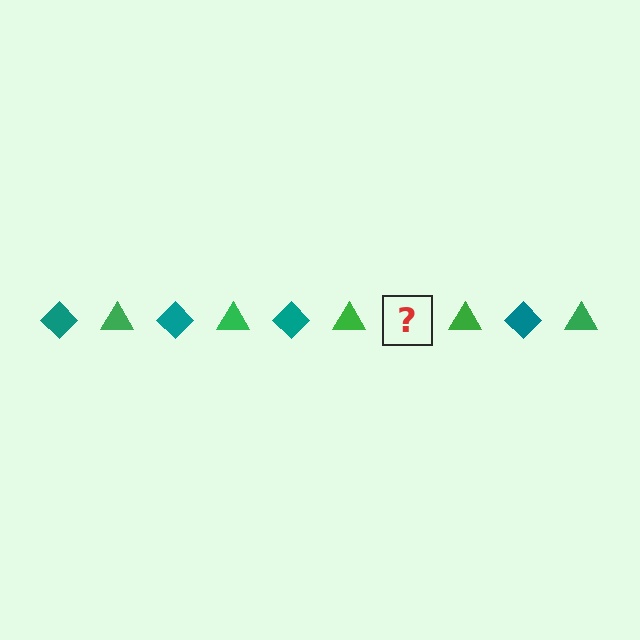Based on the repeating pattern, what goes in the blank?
The blank should be a teal diamond.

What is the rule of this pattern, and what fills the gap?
The rule is that the pattern alternates between teal diamond and green triangle. The gap should be filled with a teal diamond.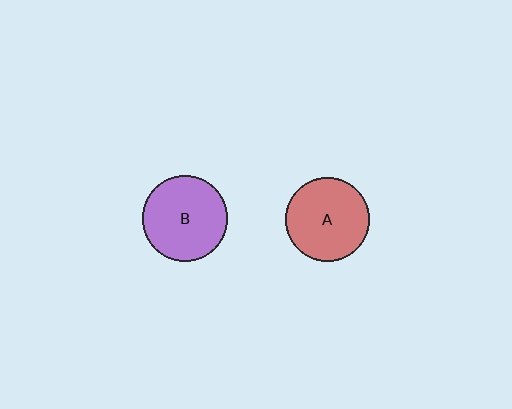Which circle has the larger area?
Circle B (purple).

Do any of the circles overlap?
No, none of the circles overlap.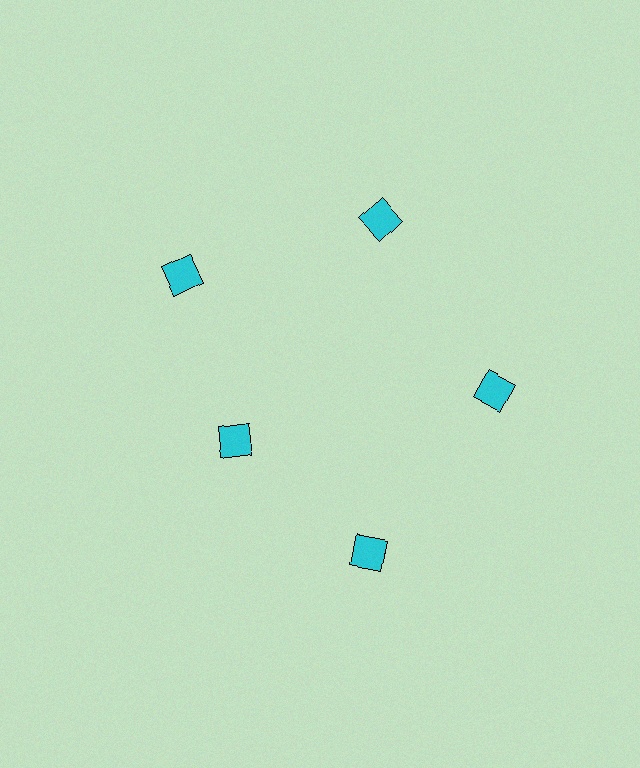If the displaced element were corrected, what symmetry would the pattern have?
It would have 5-fold rotational symmetry — the pattern would map onto itself every 72 degrees.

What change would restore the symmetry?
The symmetry would be restored by moving it outward, back onto the ring so that all 5 diamonds sit at equal angles and equal distance from the center.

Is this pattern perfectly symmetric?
No. The 5 cyan diamonds are arranged in a ring, but one element near the 8 o'clock position is pulled inward toward the center, breaking the 5-fold rotational symmetry.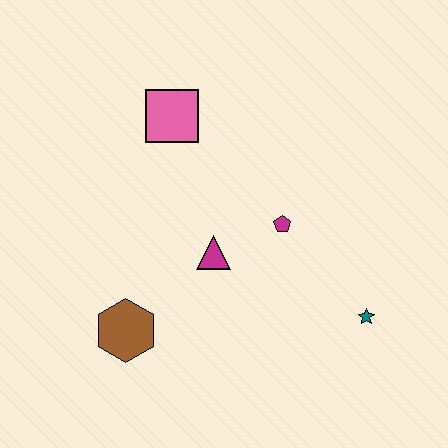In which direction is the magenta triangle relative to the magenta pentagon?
The magenta triangle is to the left of the magenta pentagon.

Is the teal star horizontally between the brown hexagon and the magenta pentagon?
No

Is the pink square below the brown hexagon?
No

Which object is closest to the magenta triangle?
The magenta pentagon is closest to the magenta triangle.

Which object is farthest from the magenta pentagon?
The brown hexagon is farthest from the magenta pentagon.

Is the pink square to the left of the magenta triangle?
Yes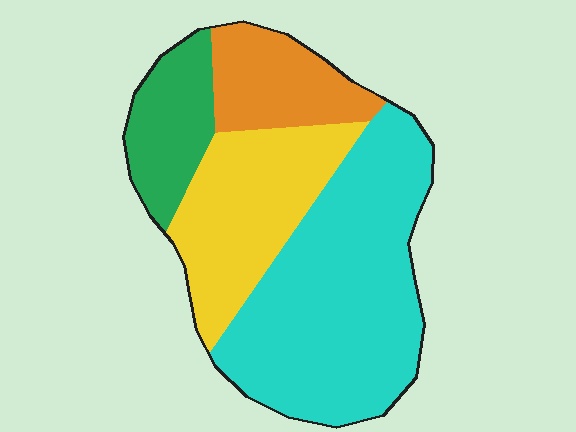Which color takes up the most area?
Cyan, at roughly 45%.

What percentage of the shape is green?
Green covers about 15% of the shape.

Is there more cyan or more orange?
Cyan.